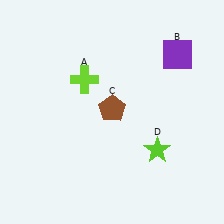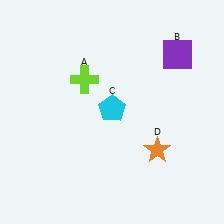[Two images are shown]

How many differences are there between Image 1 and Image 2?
There are 2 differences between the two images.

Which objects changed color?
C changed from brown to cyan. D changed from lime to orange.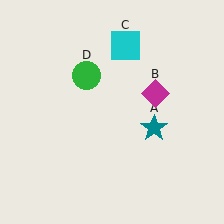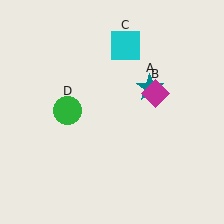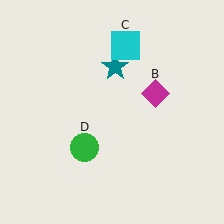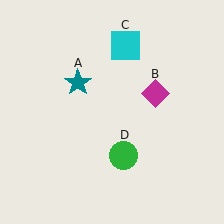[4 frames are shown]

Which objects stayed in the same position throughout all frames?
Magenta diamond (object B) and cyan square (object C) remained stationary.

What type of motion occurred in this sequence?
The teal star (object A), green circle (object D) rotated counterclockwise around the center of the scene.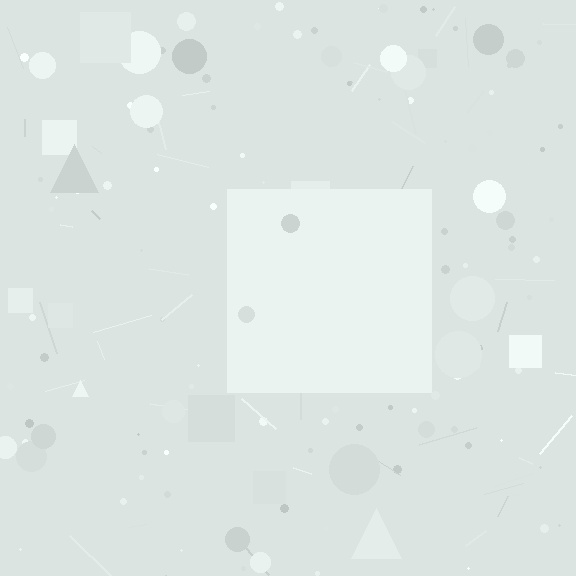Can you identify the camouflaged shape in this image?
The camouflaged shape is a square.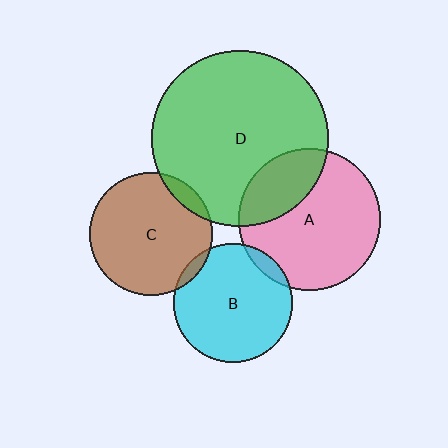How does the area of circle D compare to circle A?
Approximately 1.5 times.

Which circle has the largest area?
Circle D (green).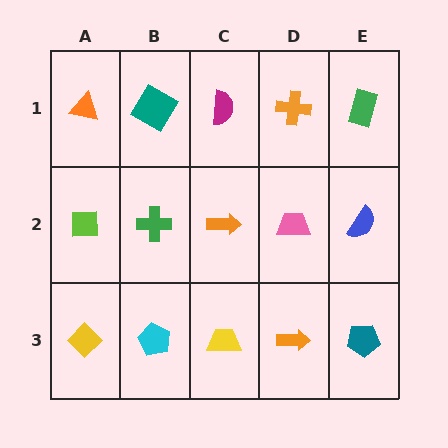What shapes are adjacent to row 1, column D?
A pink trapezoid (row 2, column D), a magenta semicircle (row 1, column C), a green rectangle (row 1, column E).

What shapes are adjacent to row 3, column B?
A green cross (row 2, column B), a yellow diamond (row 3, column A), a yellow trapezoid (row 3, column C).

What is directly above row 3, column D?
A pink trapezoid.